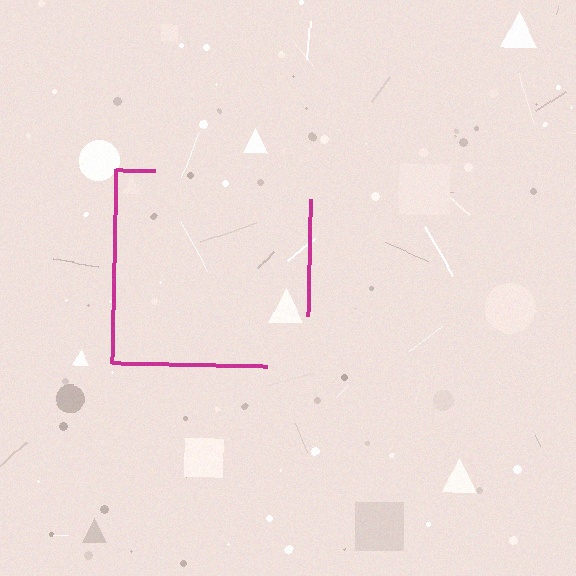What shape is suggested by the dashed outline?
The dashed outline suggests a square.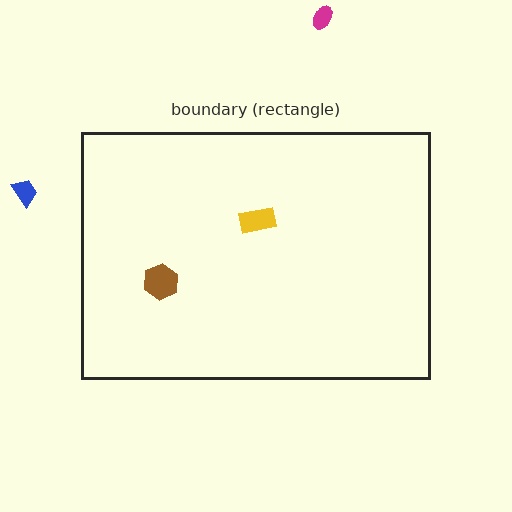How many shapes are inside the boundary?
2 inside, 2 outside.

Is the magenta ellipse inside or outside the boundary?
Outside.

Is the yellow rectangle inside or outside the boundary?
Inside.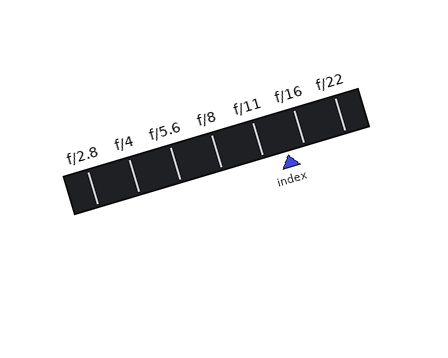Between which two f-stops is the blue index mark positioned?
The index mark is between f/11 and f/16.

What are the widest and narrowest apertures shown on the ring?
The widest aperture shown is f/2.8 and the narrowest is f/22.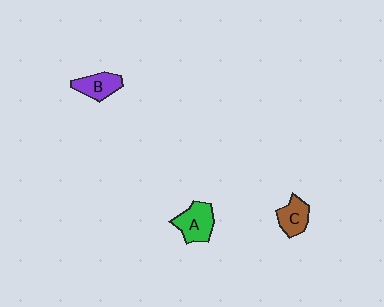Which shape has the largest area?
Shape A (green).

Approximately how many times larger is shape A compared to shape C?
Approximately 1.3 times.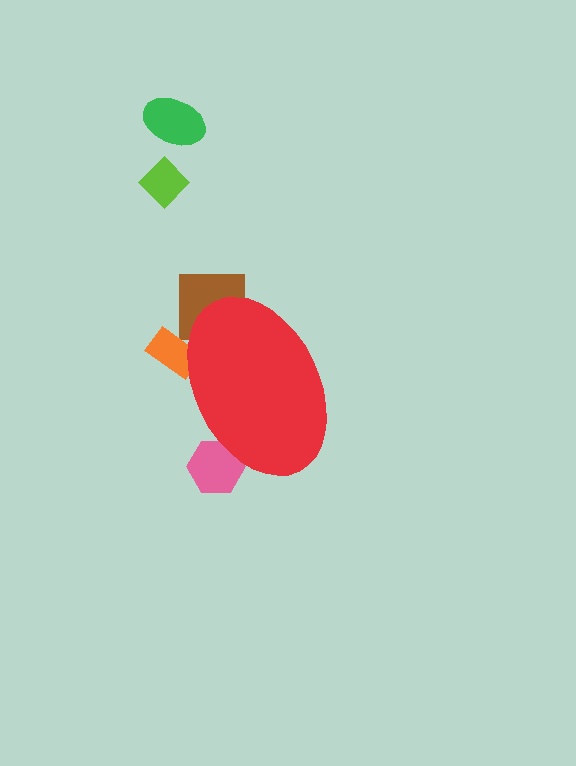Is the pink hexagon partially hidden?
Yes, the pink hexagon is partially hidden behind the red ellipse.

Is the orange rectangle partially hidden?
Yes, the orange rectangle is partially hidden behind the red ellipse.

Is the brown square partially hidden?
Yes, the brown square is partially hidden behind the red ellipse.